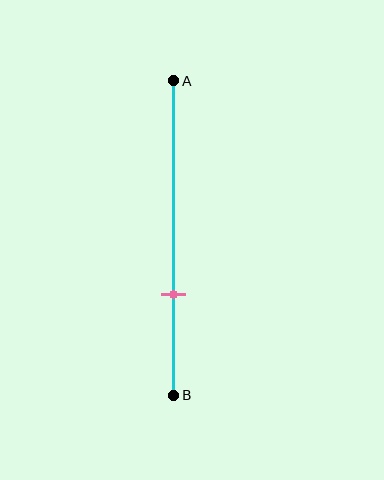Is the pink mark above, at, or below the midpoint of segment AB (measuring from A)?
The pink mark is below the midpoint of segment AB.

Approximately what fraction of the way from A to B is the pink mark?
The pink mark is approximately 70% of the way from A to B.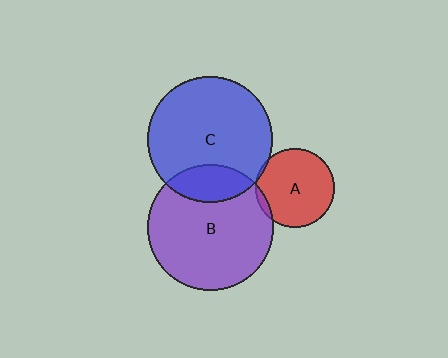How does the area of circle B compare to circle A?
Approximately 2.5 times.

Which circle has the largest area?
Circle B (purple).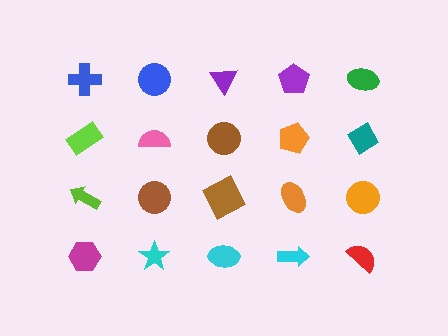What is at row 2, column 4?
An orange pentagon.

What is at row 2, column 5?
A teal diamond.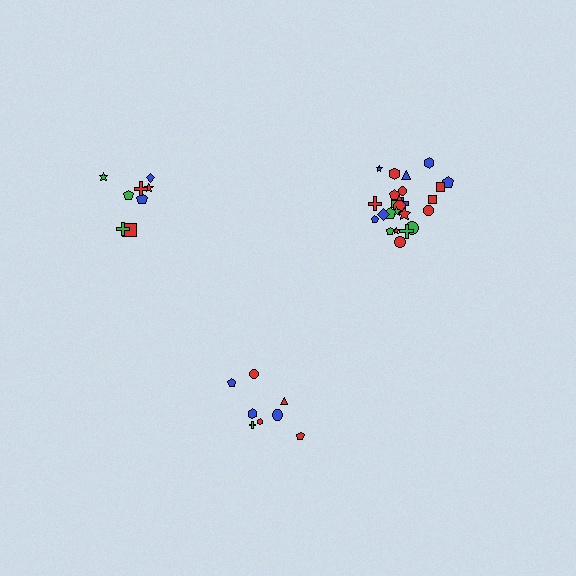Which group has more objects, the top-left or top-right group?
The top-right group.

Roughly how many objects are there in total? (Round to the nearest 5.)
Roughly 40 objects in total.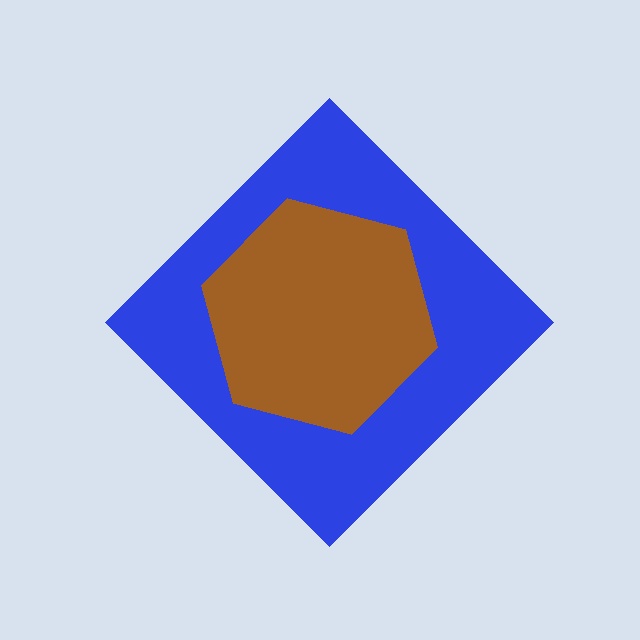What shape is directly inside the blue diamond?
The brown hexagon.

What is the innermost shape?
The brown hexagon.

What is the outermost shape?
The blue diamond.